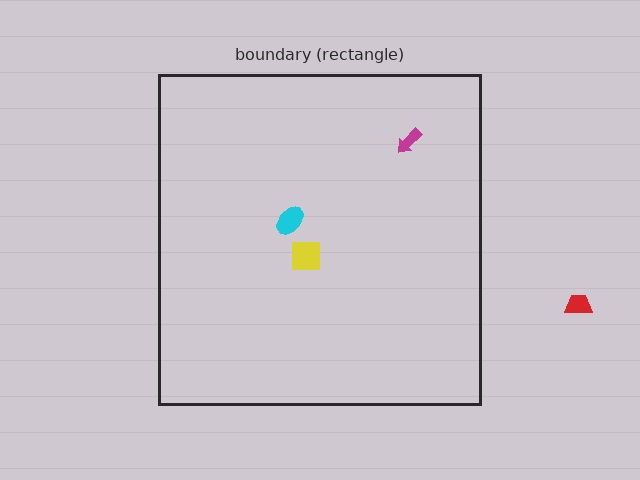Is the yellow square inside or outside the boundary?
Inside.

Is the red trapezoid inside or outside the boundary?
Outside.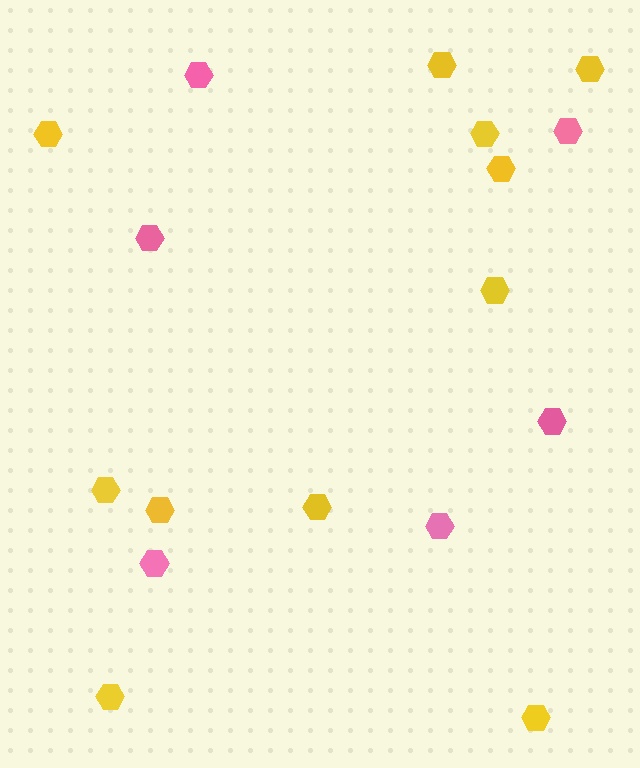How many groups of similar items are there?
There are 2 groups: one group of pink hexagons (6) and one group of yellow hexagons (11).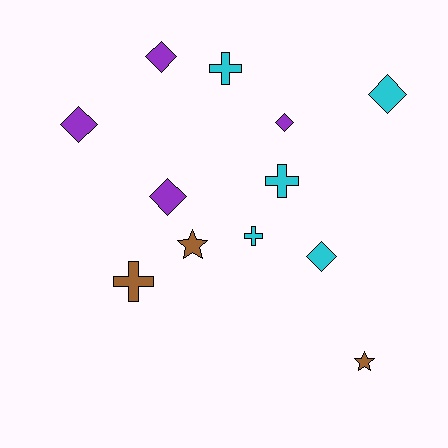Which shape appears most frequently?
Diamond, with 6 objects.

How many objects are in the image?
There are 12 objects.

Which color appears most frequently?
Cyan, with 5 objects.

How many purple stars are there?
There are no purple stars.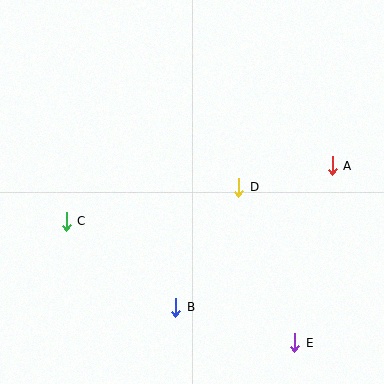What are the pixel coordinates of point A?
Point A is at (332, 166).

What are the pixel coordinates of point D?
Point D is at (239, 187).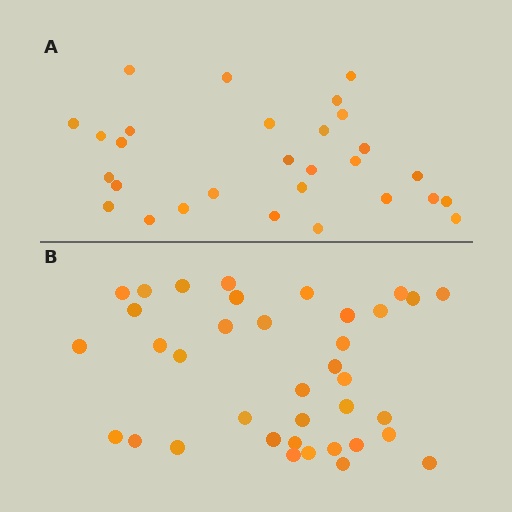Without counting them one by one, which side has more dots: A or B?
Region B (the bottom region) has more dots.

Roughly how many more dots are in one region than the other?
Region B has roughly 8 or so more dots than region A.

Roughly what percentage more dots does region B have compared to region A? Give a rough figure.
About 30% more.